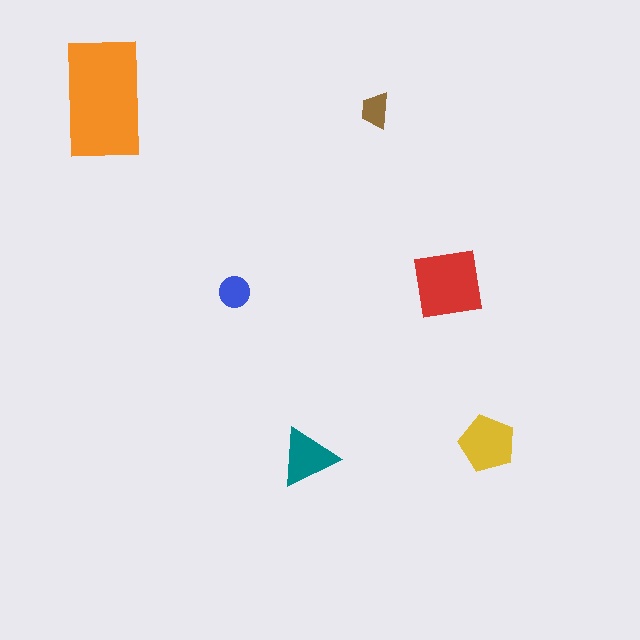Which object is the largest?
The orange rectangle.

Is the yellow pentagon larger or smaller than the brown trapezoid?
Larger.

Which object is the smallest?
The brown trapezoid.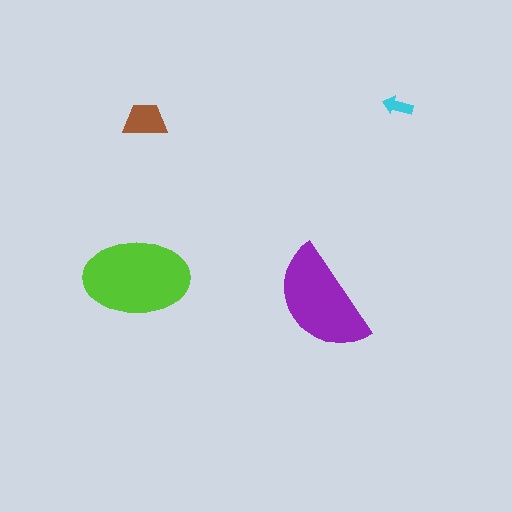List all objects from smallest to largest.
The cyan arrow, the brown trapezoid, the purple semicircle, the lime ellipse.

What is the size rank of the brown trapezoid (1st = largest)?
3rd.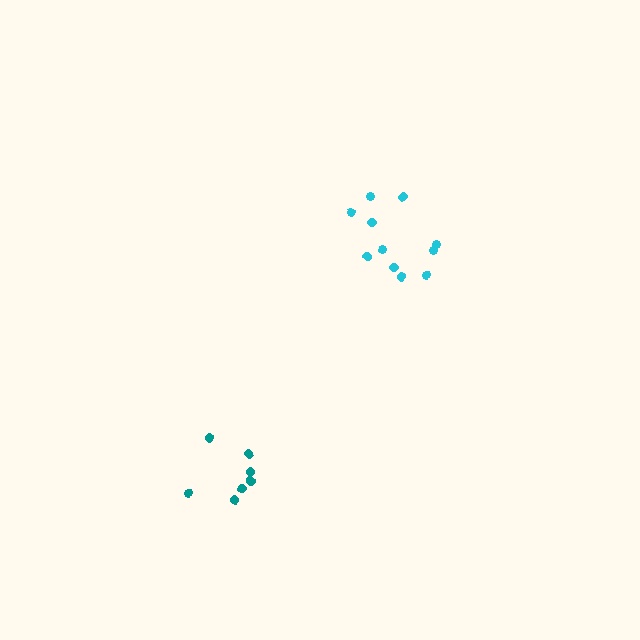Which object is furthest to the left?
The teal cluster is leftmost.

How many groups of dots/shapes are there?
There are 2 groups.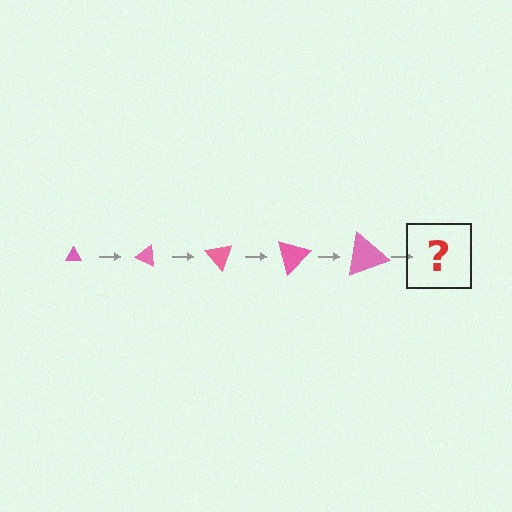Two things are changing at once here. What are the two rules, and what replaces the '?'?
The two rules are that the triangle grows larger each step and it rotates 25 degrees each step. The '?' should be a triangle, larger than the previous one and rotated 125 degrees from the start.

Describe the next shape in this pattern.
It should be a triangle, larger than the previous one and rotated 125 degrees from the start.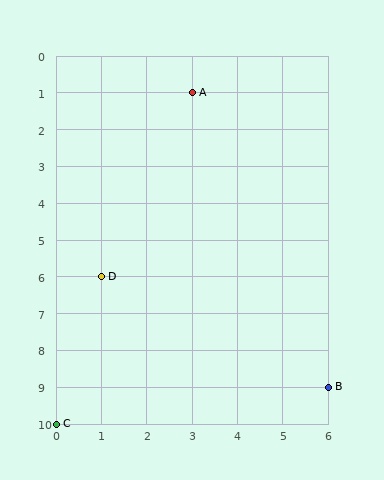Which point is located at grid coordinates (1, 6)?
Point D is at (1, 6).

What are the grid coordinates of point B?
Point B is at grid coordinates (6, 9).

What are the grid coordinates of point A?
Point A is at grid coordinates (3, 1).